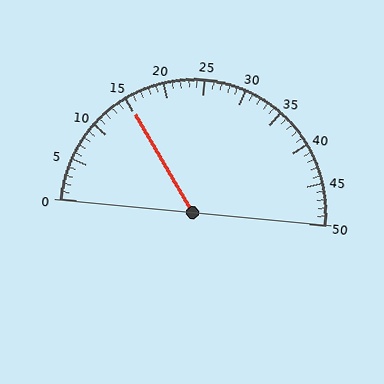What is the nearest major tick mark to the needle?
The nearest major tick mark is 15.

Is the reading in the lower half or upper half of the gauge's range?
The reading is in the lower half of the range (0 to 50).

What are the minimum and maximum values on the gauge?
The gauge ranges from 0 to 50.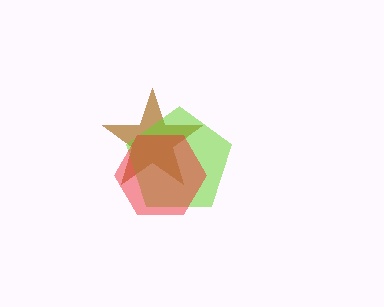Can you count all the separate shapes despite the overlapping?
Yes, there are 3 separate shapes.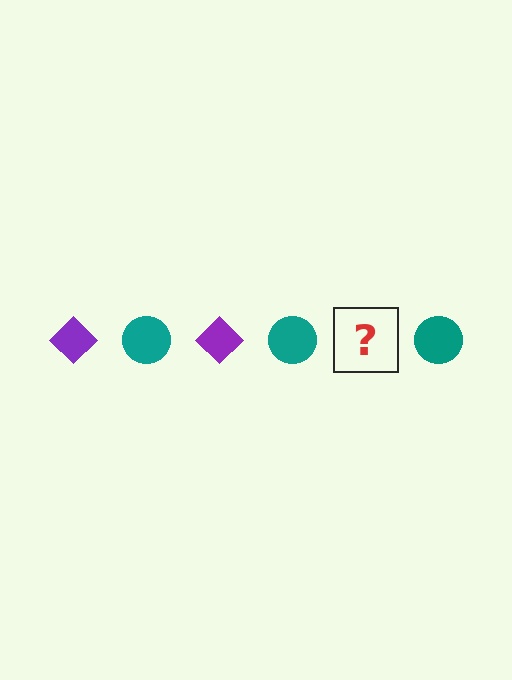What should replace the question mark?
The question mark should be replaced with a purple diamond.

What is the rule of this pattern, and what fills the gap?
The rule is that the pattern alternates between purple diamond and teal circle. The gap should be filled with a purple diamond.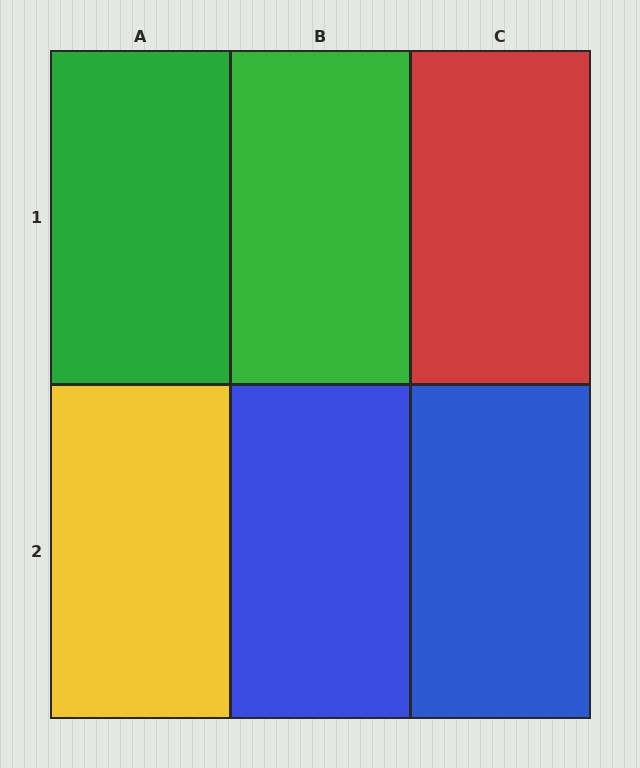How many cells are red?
1 cell is red.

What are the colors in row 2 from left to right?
Yellow, blue, blue.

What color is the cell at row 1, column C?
Red.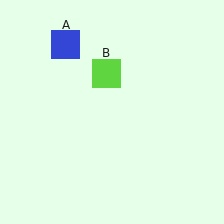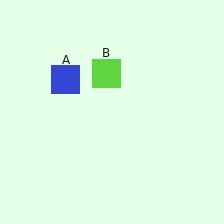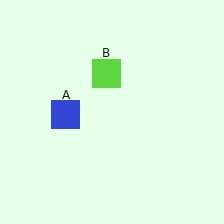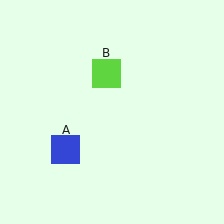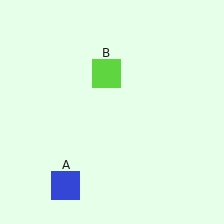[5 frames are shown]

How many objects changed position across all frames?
1 object changed position: blue square (object A).